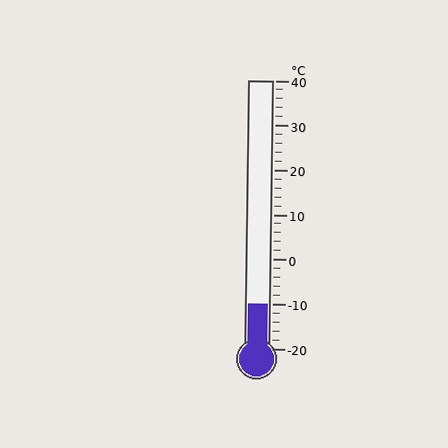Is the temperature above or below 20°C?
The temperature is below 20°C.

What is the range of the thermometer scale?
The thermometer scale ranges from -20°C to 40°C.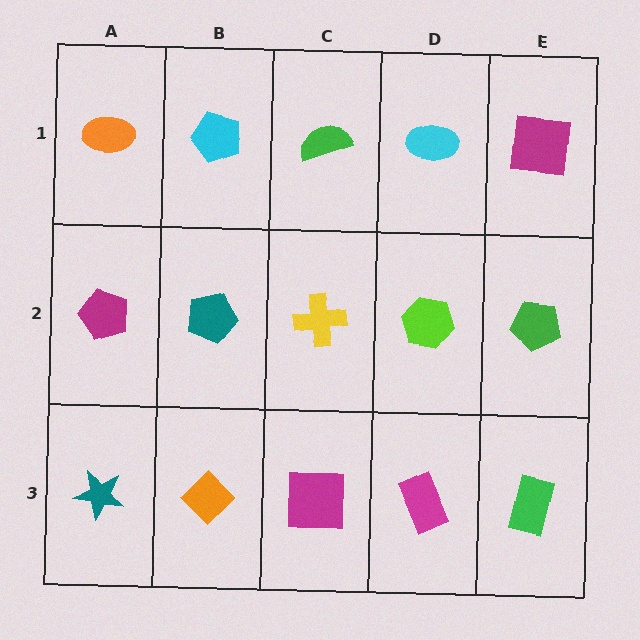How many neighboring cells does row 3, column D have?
3.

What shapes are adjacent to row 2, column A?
An orange ellipse (row 1, column A), a teal star (row 3, column A), a teal pentagon (row 2, column B).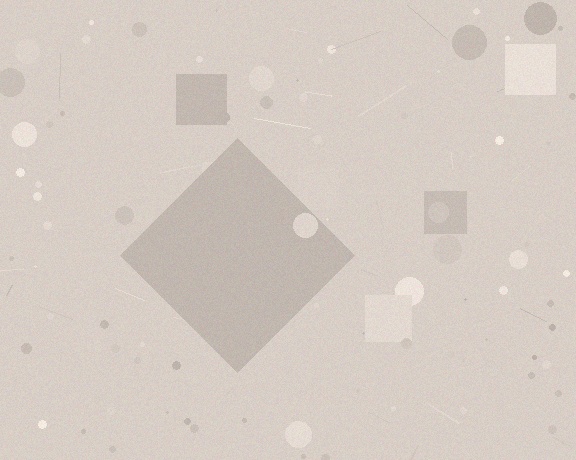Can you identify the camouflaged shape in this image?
The camouflaged shape is a diamond.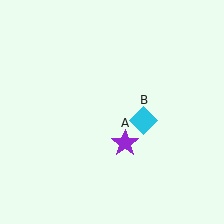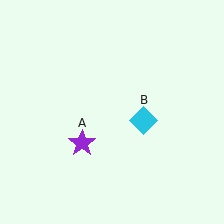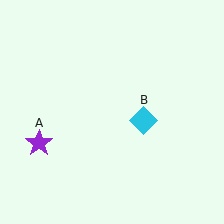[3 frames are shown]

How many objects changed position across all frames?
1 object changed position: purple star (object A).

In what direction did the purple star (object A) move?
The purple star (object A) moved left.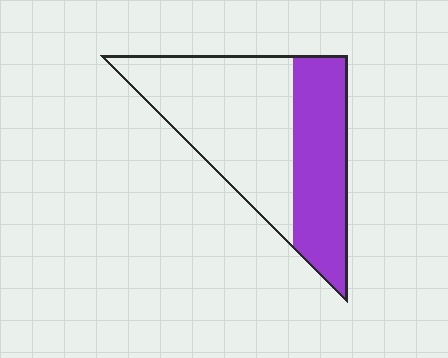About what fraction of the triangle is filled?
About two fifths (2/5).